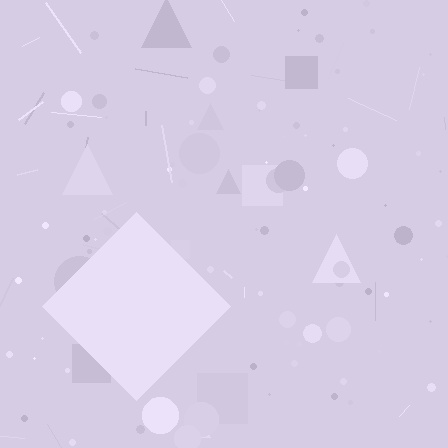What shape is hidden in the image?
A diamond is hidden in the image.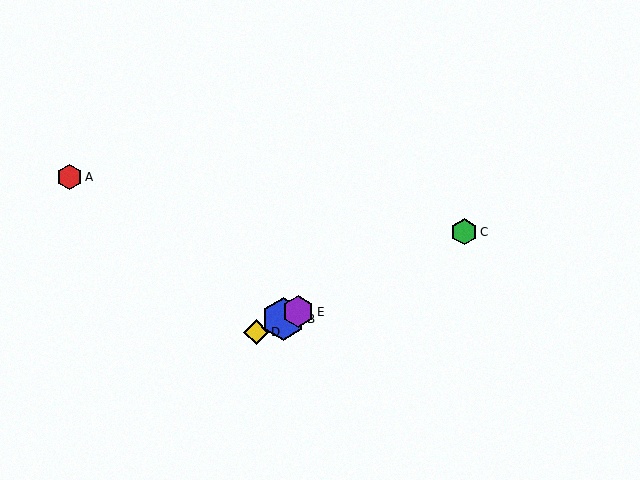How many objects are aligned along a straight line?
4 objects (B, C, D, E) are aligned along a straight line.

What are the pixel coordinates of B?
Object B is at (283, 319).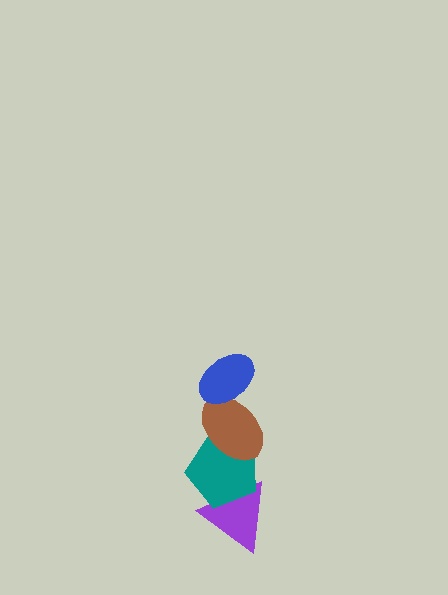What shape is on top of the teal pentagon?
The brown ellipse is on top of the teal pentagon.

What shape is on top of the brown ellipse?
The blue ellipse is on top of the brown ellipse.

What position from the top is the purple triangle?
The purple triangle is 4th from the top.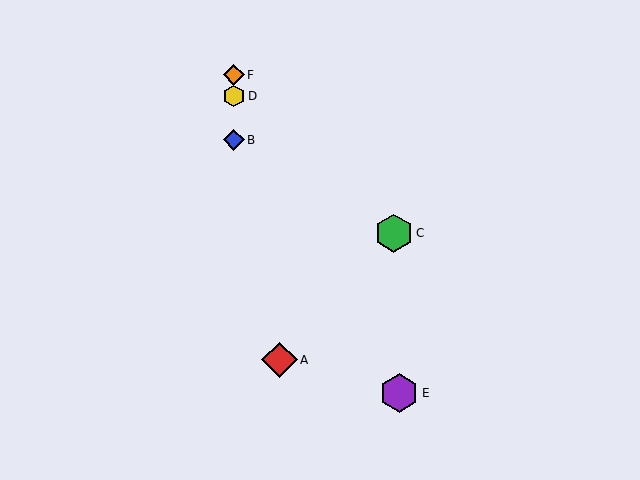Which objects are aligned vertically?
Objects B, D, F are aligned vertically.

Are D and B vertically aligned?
Yes, both are at x≈234.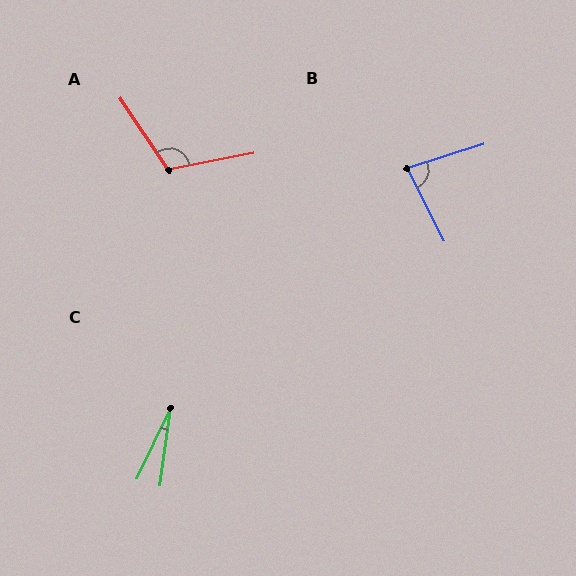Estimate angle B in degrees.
Approximately 80 degrees.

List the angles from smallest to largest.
C (18°), B (80°), A (113°).